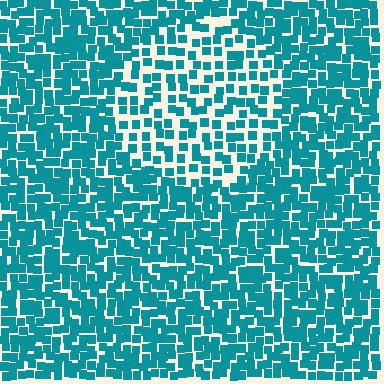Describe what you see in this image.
The image contains small teal elements arranged at two different densities. A circle-shaped region is visible where the elements are less densely packed than the surrounding area.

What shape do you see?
I see a circle.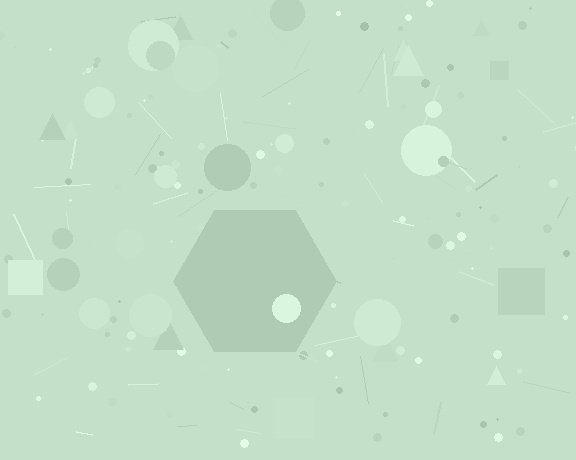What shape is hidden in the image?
A hexagon is hidden in the image.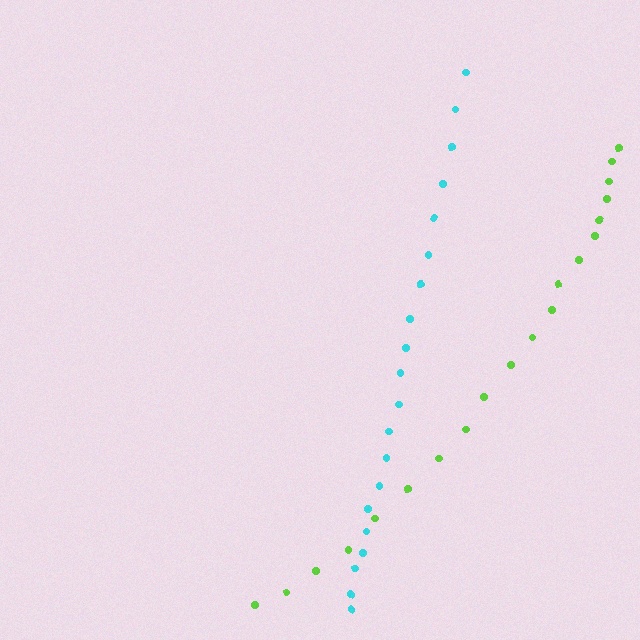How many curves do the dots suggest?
There are 2 distinct paths.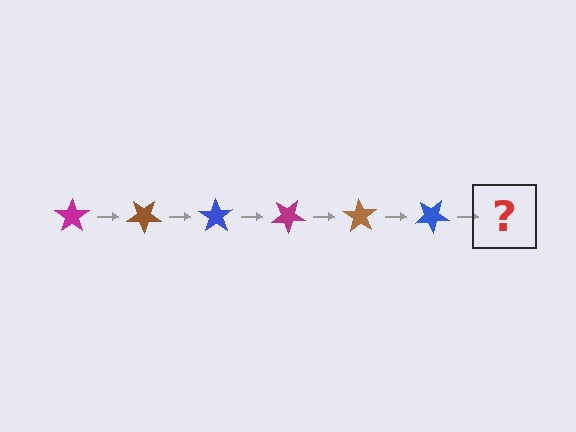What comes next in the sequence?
The next element should be a magenta star, rotated 210 degrees from the start.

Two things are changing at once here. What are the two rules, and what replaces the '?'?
The two rules are that it rotates 35 degrees each step and the color cycles through magenta, brown, and blue. The '?' should be a magenta star, rotated 210 degrees from the start.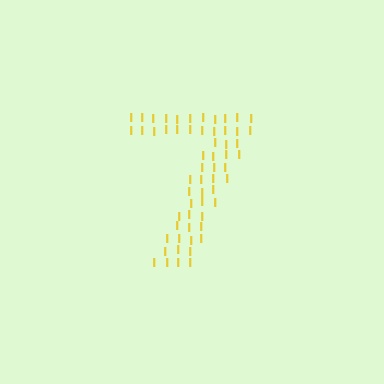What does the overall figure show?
The overall figure shows the digit 7.